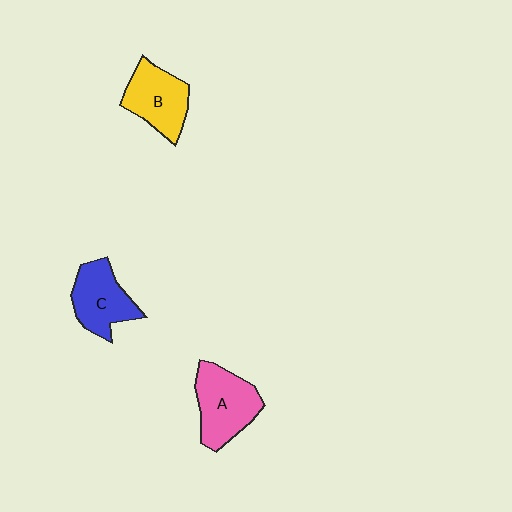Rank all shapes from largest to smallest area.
From largest to smallest: A (pink), B (yellow), C (blue).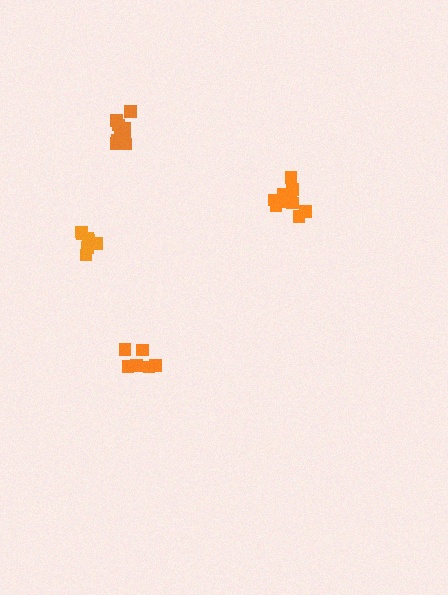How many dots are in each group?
Group 1: 10 dots, Group 2: 11 dots, Group 3: 7 dots, Group 4: 6 dots (34 total).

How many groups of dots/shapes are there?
There are 4 groups.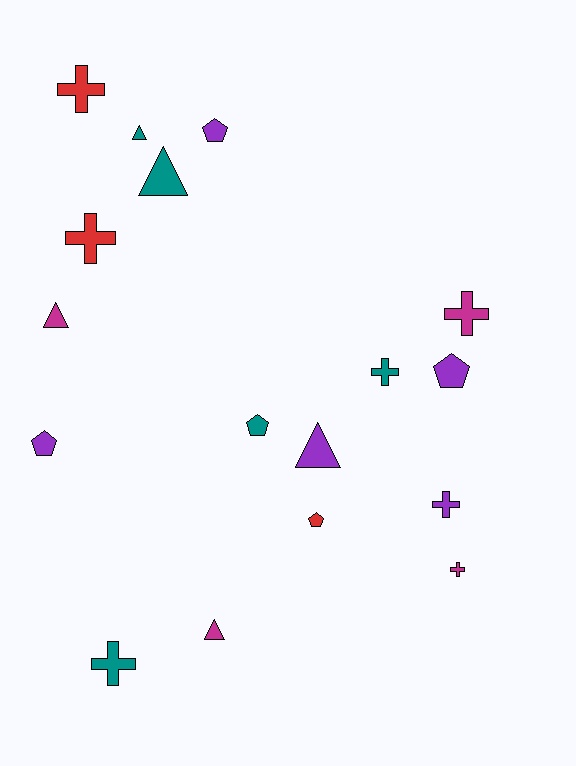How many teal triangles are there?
There are 2 teal triangles.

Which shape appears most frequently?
Cross, with 7 objects.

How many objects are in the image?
There are 17 objects.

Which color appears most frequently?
Purple, with 5 objects.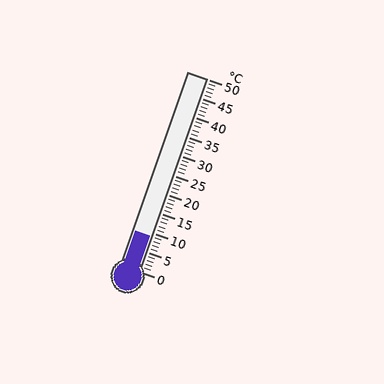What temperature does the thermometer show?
The thermometer shows approximately 9°C.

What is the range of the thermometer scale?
The thermometer scale ranges from 0°C to 50°C.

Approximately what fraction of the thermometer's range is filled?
The thermometer is filled to approximately 20% of its range.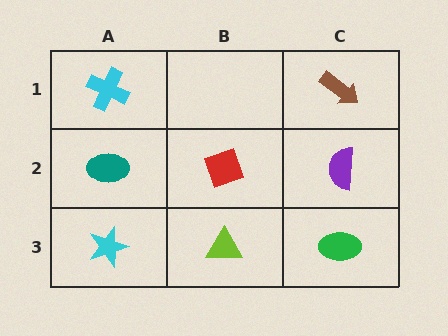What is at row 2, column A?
A teal ellipse.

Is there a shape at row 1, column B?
No, that cell is empty.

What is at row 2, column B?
A red diamond.